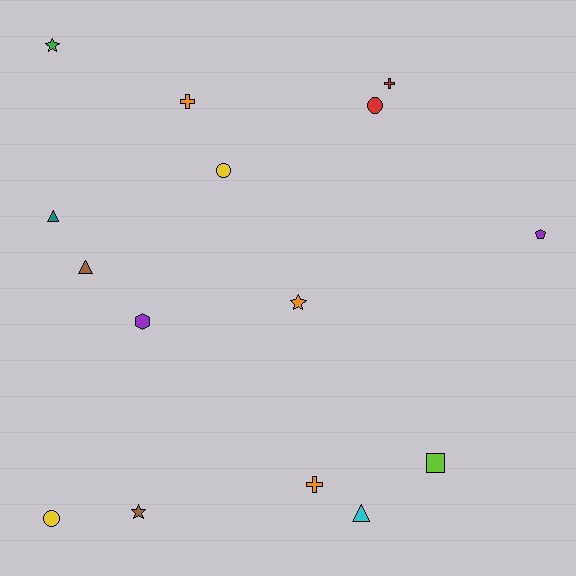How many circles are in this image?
There are 3 circles.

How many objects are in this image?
There are 15 objects.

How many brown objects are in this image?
There are 2 brown objects.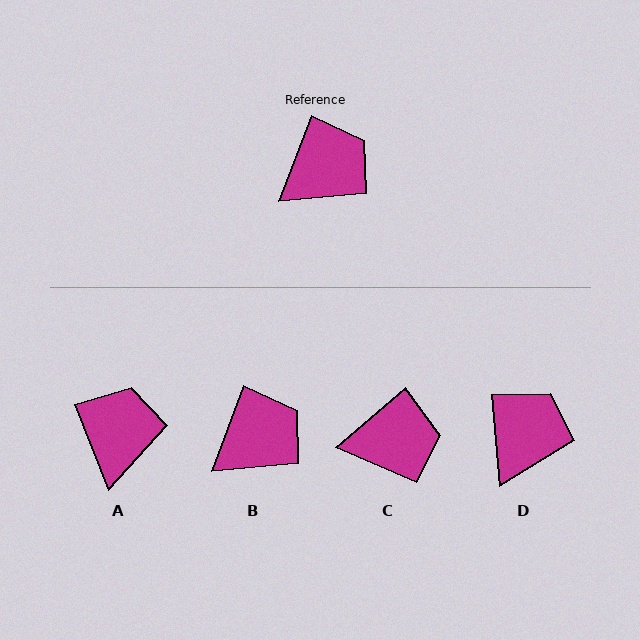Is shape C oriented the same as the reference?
No, it is off by about 29 degrees.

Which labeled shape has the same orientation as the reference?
B.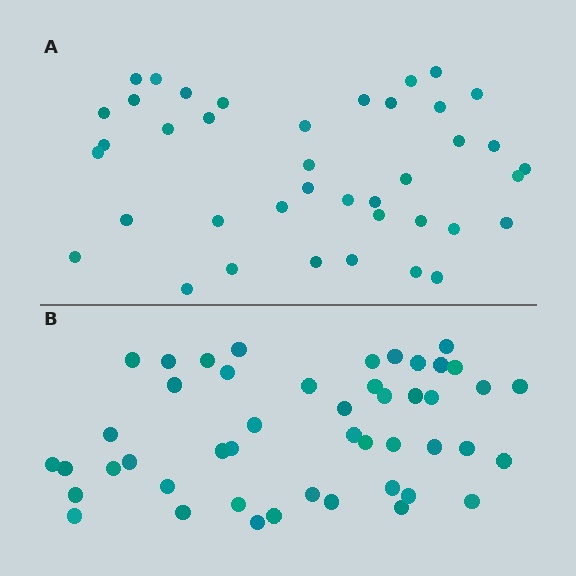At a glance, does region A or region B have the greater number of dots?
Region B (the bottom region) has more dots.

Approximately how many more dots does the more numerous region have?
Region B has roughly 8 or so more dots than region A.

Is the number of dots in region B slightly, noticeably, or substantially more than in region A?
Region B has only slightly more — the two regions are fairly close. The ratio is roughly 1.2 to 1.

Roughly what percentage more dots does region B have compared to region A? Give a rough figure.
About 20% more.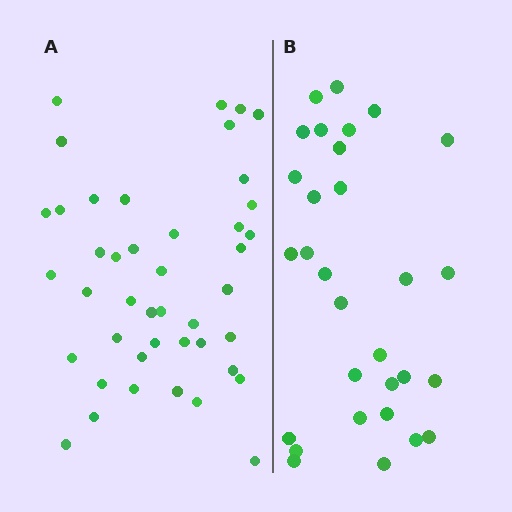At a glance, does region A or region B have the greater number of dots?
Region A (the left region) has more dots.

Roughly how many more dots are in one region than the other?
Region A has approximately 15 more dots than region B.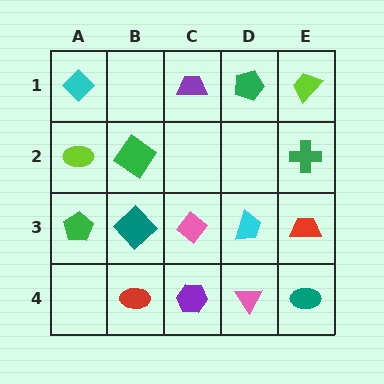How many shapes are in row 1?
4 shapes.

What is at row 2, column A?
A lime ellipse.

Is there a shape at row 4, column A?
No, that cell is empty.